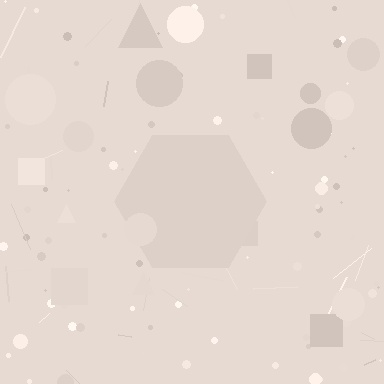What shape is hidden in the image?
A hexagon is hidden in the image.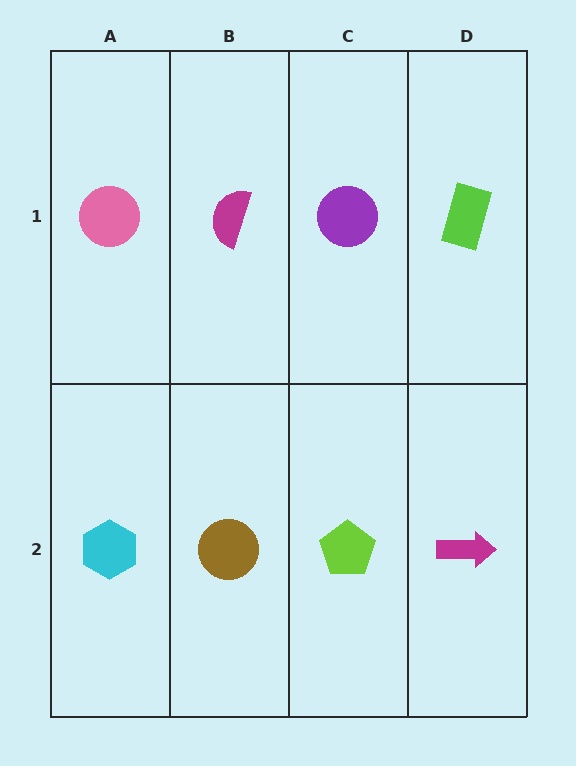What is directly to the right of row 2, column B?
A lime pentagon.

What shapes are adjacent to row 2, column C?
A purple circle (row 1, column C), a brown circle (row 2, column B), a magenta arrow (row 2, column D).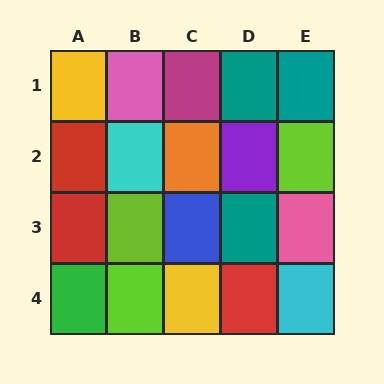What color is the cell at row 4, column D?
Red.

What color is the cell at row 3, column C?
Blue.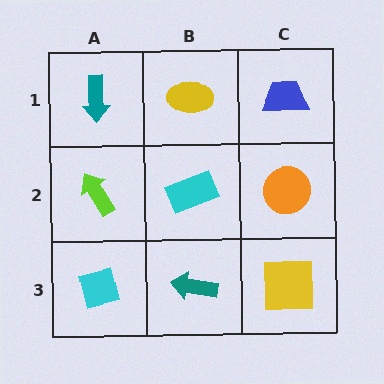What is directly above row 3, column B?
A cyan rectangle.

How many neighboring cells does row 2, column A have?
3.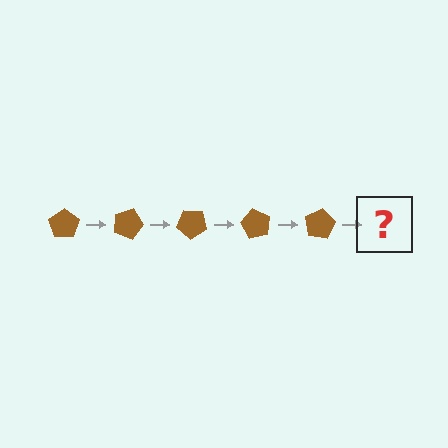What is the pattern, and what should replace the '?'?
The pattern is that the pentagon rotates 20 degrees each step. The '?' should be a brown pentagon rotated 100 degrees.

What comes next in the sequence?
The next element should be a brown pentagon rotated 100 degrees.